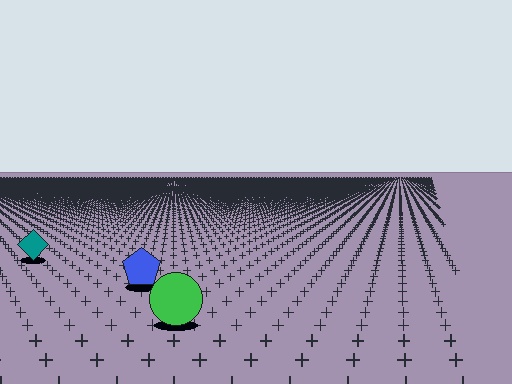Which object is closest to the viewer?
The green circle is closest. The texture marks near it are larger and more spread out.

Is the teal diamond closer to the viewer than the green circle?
No. The green circle is closer — you can tell from the texture gradient: the ground texture is coarser near it.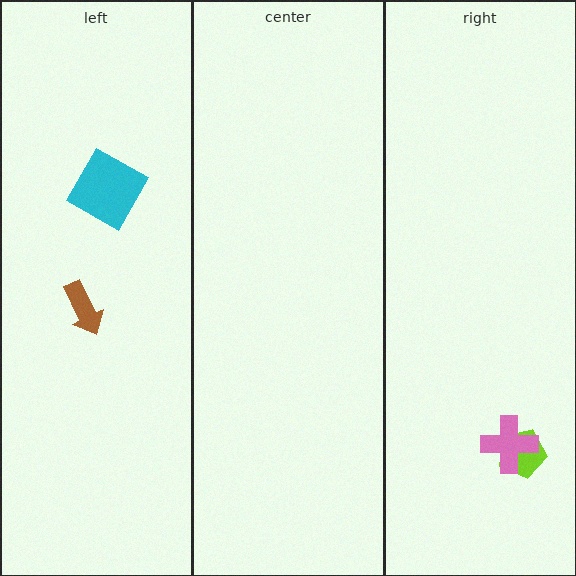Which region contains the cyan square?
The left region.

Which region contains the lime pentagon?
The right region.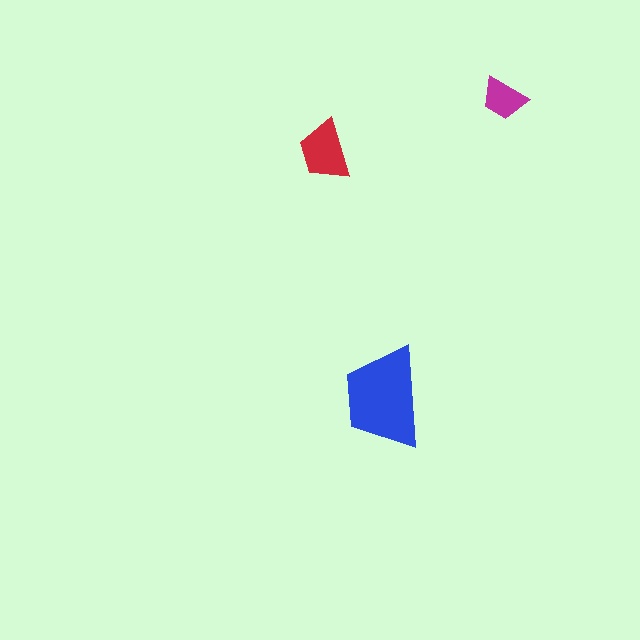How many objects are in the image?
There are 3 objects in the image.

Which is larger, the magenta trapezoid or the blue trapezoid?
The blue one.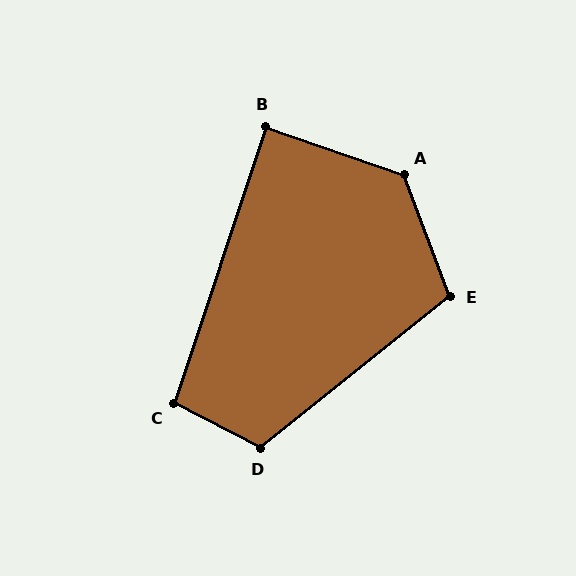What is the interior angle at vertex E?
Approximately 108 degrees (obtuse).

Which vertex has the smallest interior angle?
B, at approximately 90 degrees.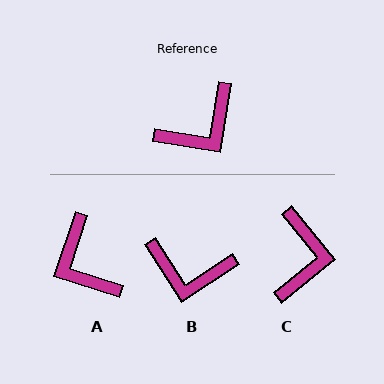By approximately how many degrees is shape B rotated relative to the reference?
Approximately 48 degrees clockwise.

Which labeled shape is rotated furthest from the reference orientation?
A, about 99 degrees away.